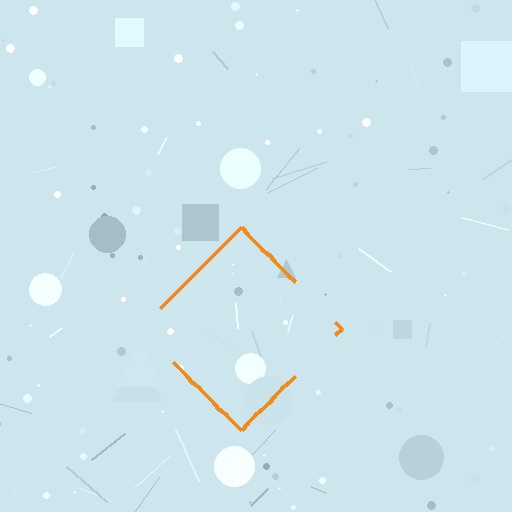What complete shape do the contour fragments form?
The contour fragments form a diamond.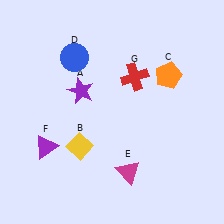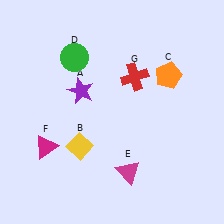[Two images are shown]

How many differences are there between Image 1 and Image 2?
There are 2 differences between the two images.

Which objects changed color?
D changed from blue to green. F changed from purple to magenta.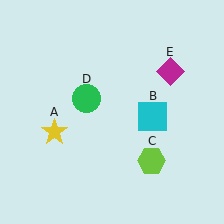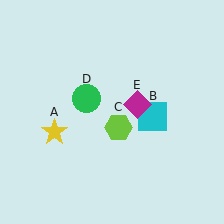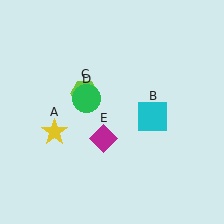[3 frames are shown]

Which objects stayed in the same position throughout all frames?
Yellow star (object A) and cyan square (object B) and green circle (object D) remained stationary.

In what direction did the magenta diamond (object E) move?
The magenta diamond (object E) moved down and to the left.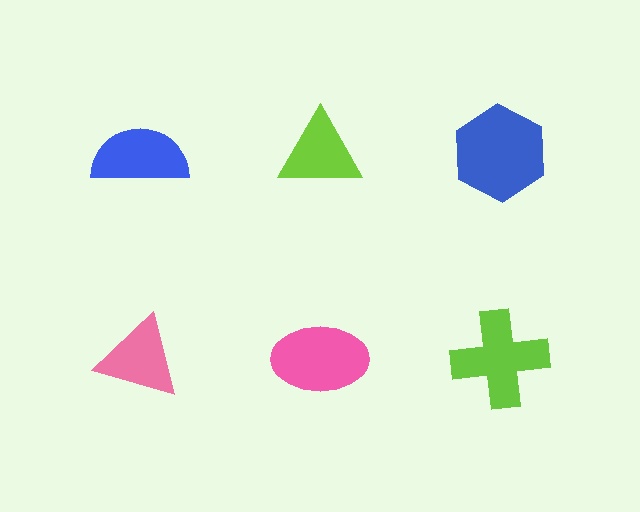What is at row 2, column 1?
A pink triangle.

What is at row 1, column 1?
A blue semicircle.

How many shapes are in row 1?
3 shapes.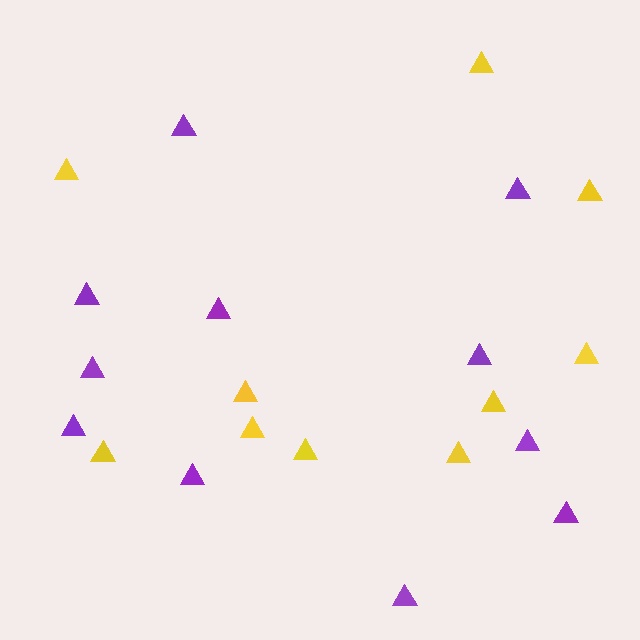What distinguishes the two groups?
There are 2 groups: one group of yellow triangles (10) and one group of purple triangles (11).